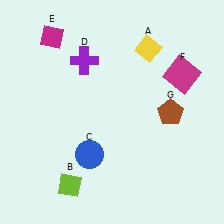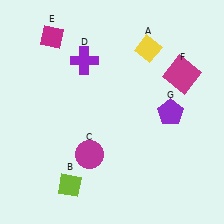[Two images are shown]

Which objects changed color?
C changed from blue to magenta. G changed from brown to purple.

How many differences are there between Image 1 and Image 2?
There are 2 differences between the two images.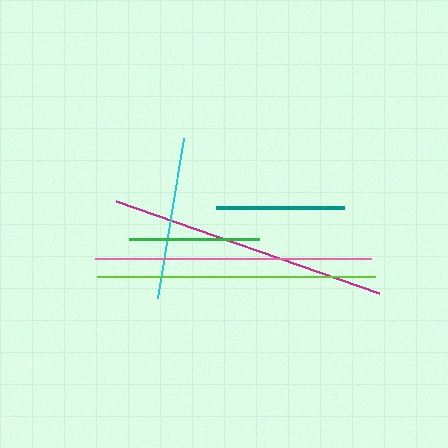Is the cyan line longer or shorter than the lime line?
The lime line is longer than the cyan line.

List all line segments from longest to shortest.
From longest to shortest: magenta, lime, pink, cyan, green, teal.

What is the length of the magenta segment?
The magenta segment is approximately 278 pixels long.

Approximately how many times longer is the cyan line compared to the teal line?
The cyan line is approximately 1.3 times the length of the teal line.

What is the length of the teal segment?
The teal segment is approximately 127 pixels long.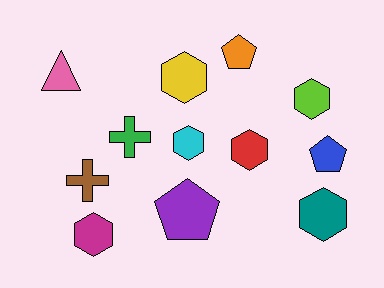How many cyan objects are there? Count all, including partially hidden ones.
There is 1 cyan object.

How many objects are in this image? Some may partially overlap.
There are 12 objects.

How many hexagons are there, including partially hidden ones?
There are 6 hexagons.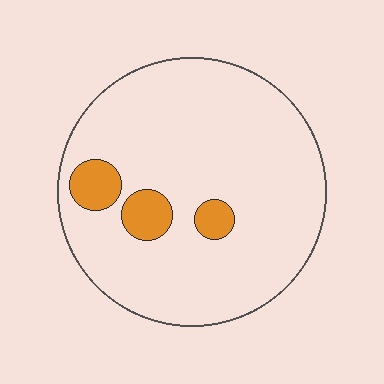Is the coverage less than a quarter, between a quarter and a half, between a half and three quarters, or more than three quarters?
Less than a quarter.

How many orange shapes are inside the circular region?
3.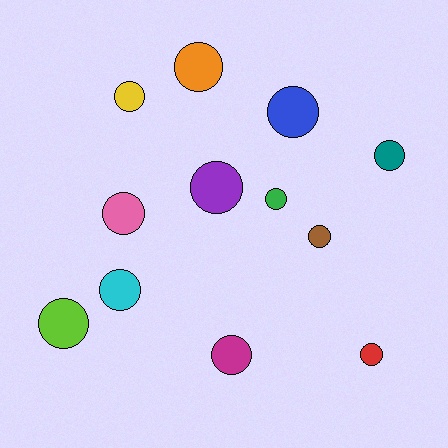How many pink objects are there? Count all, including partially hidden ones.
There is 1 pink object.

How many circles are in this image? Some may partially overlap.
There are 12 circles.